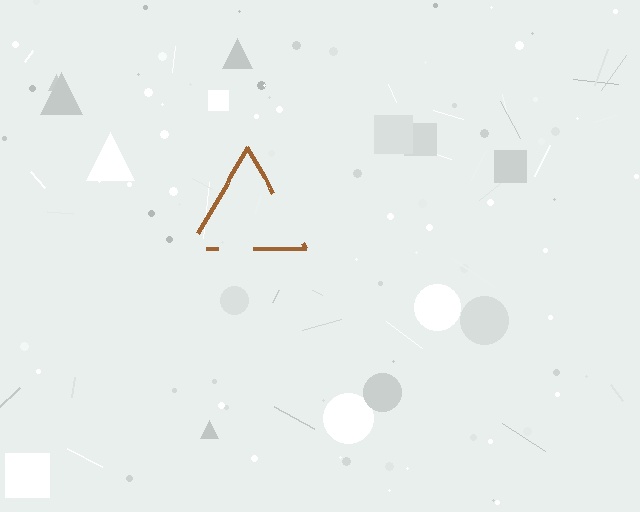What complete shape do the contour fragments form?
The contour fragments form a triangle.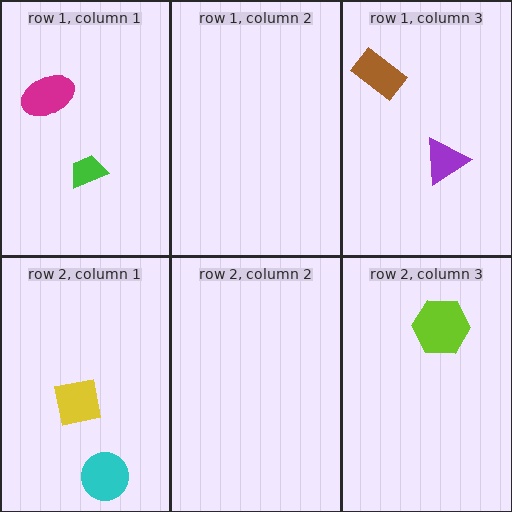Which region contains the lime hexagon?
The row 2, column 3 region.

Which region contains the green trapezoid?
The row 1, column 1 region.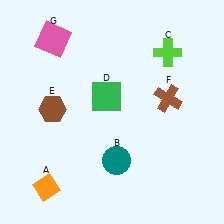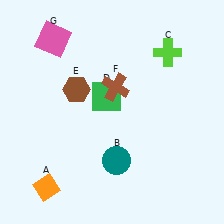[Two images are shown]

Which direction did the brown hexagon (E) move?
The brown hexagon (E) moved right.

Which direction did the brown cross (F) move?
The brown cross (F) moved left.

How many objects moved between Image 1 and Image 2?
2 objects moved between the two images.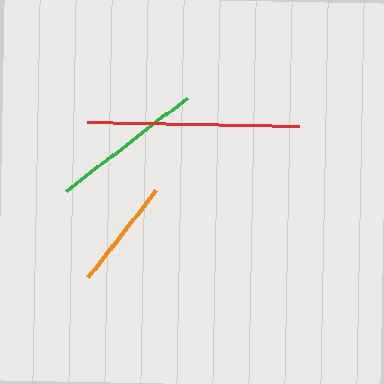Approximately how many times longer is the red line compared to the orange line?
The red line is approximately 1.9 times the length of the orange line.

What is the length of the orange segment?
The orange segment is approximately 110 pixels long.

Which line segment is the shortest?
The orange line is the shortest at approximately 110 pixels.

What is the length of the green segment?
The green segment is approximately 152 pixels long.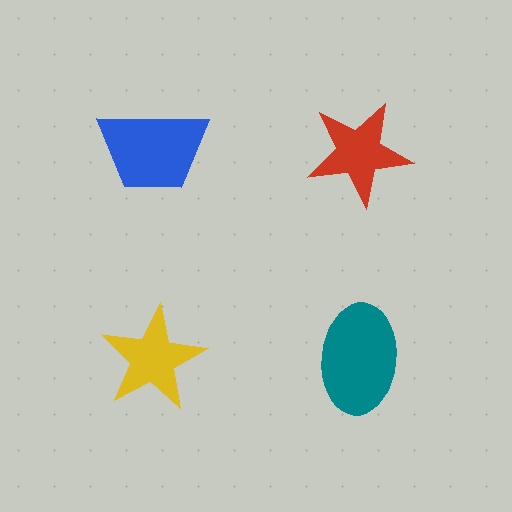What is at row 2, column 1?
A yellow star.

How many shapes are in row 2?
2 shapes.